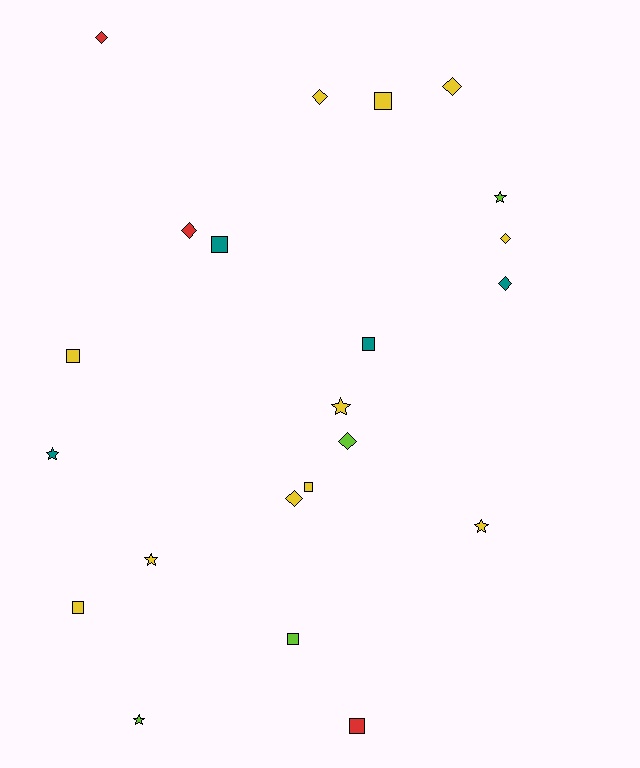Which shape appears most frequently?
Diamond, with 8 objects.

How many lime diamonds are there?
There is 1 lime diamond.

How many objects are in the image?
There are 22 objects.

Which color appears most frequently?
Yellow, with 11 objects.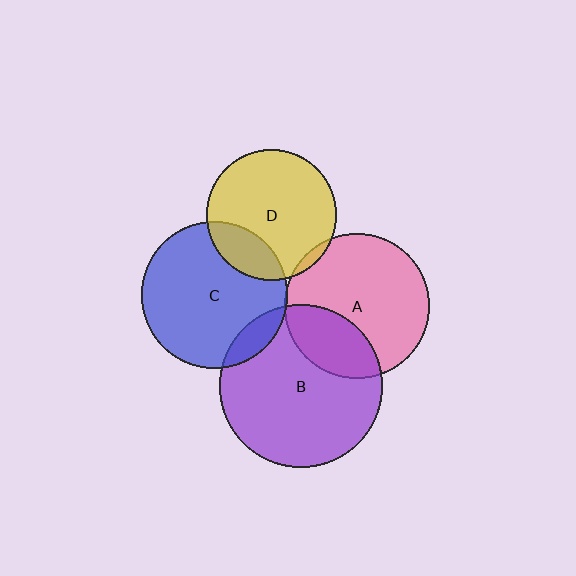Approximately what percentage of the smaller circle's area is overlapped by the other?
Approximately 10%.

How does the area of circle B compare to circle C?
Approximately 1.2 times.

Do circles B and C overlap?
Yes.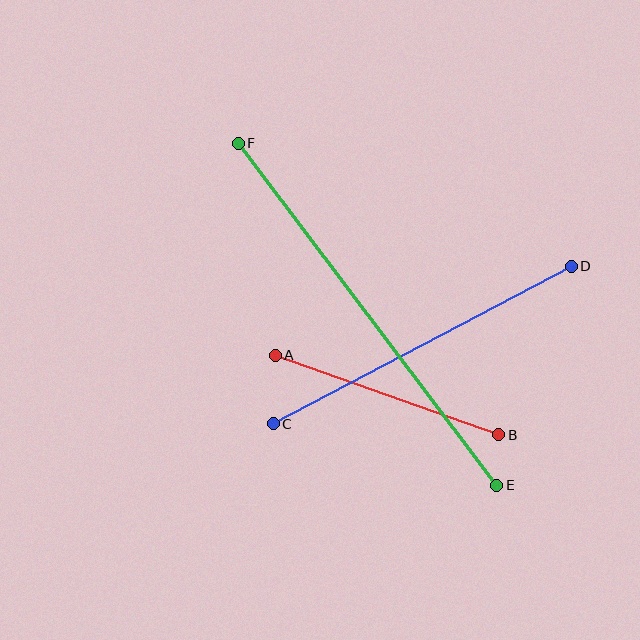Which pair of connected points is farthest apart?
Points E and F are farthest apart.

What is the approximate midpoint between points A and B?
The midpoint is at approximately (387, 395) pixels.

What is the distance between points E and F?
The distance is approximately 429 pixels.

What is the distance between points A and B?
The distance is approximately 237 pixels.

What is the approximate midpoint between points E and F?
The midpoint is at approximately (368, 314) pixels.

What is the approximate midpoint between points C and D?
The midpoint is at approximately (422, 345) pixels.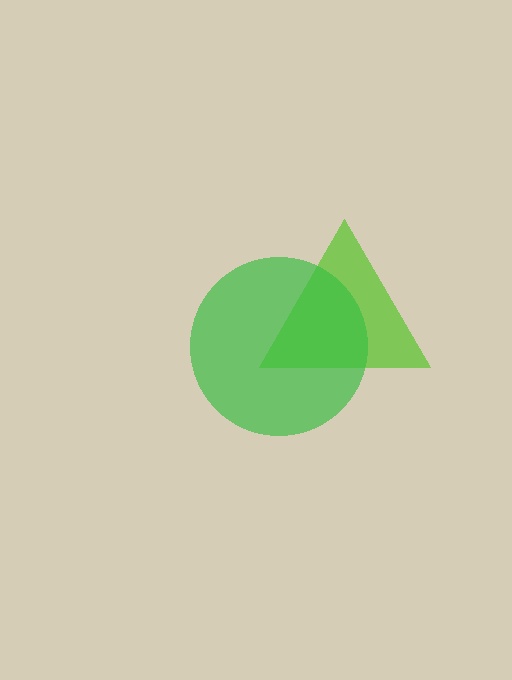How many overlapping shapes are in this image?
There are 2 overlapping shapes in the image.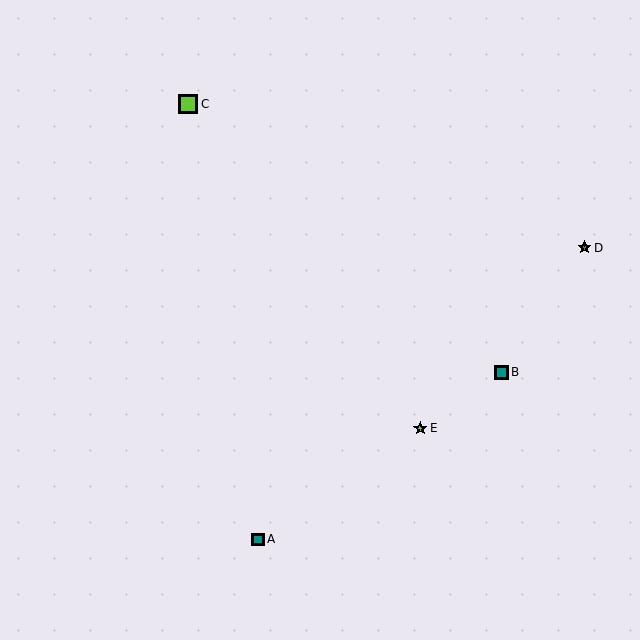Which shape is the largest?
The lime square (labeled C) is the largest.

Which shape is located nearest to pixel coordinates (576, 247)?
The brown star (labeled D) at (585, 248) is nearest to that location.